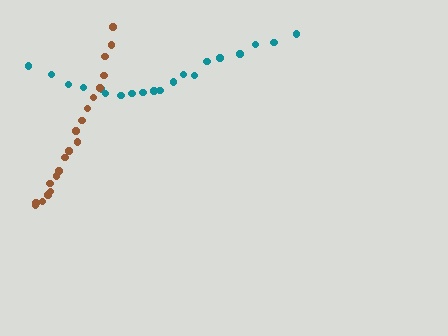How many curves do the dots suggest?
There are 2 distinct paths.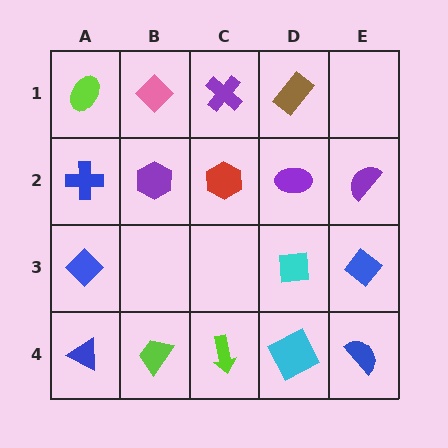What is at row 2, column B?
A purple hexagon.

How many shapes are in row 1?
4 shapes.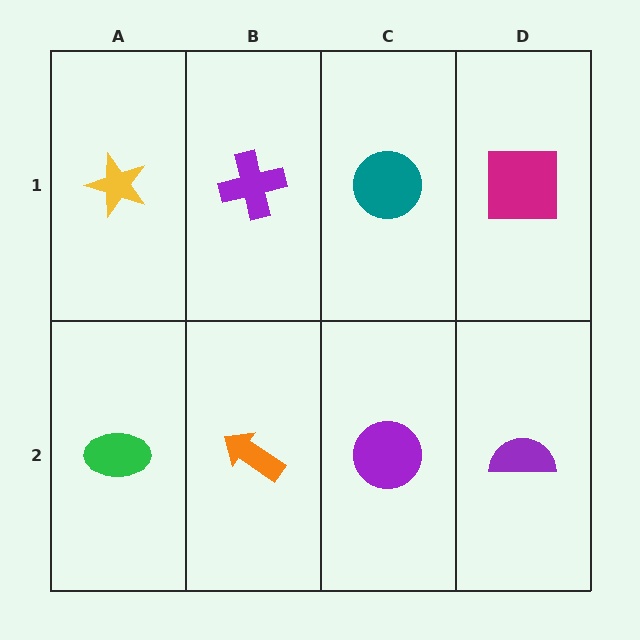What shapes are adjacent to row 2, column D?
A magenta square (row 1, column D), a purple circle (row 2, column C).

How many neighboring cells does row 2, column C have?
3.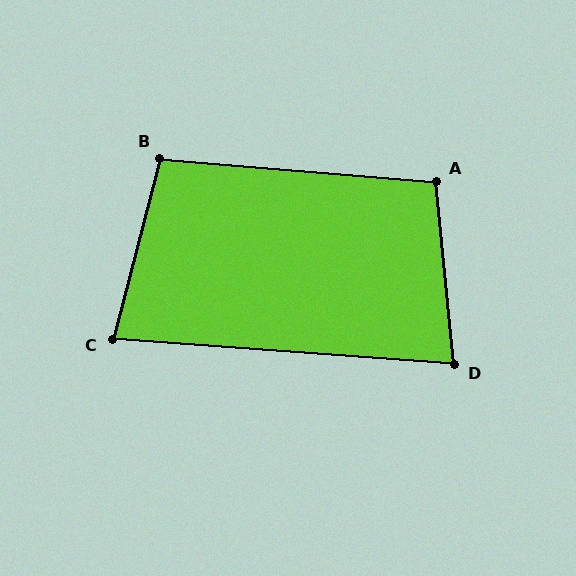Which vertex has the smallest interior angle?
C, at approximately 80 degrees.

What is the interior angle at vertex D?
Approximately 80 degrees (acute).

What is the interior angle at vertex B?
Approximately 100 degrees (obtuse).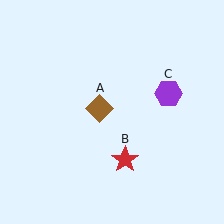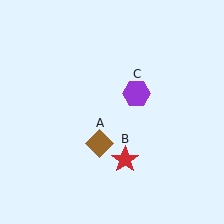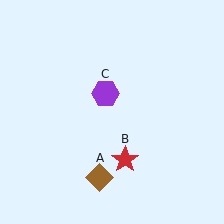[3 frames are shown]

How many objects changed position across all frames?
2 objects changed position: brown diamond (object A), purple hexagon (object C).